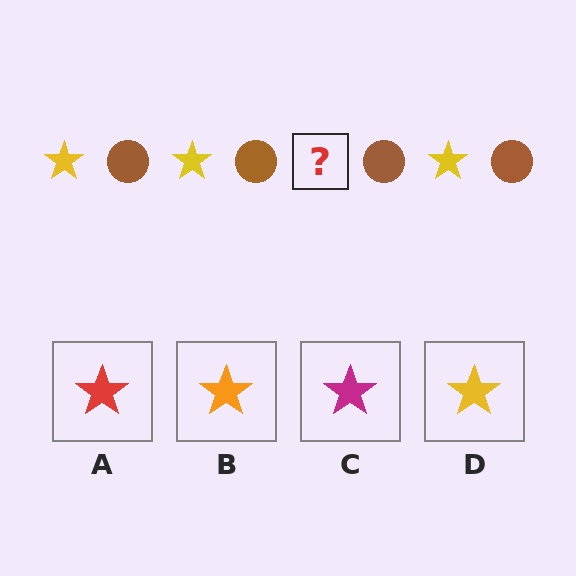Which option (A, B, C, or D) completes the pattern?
D.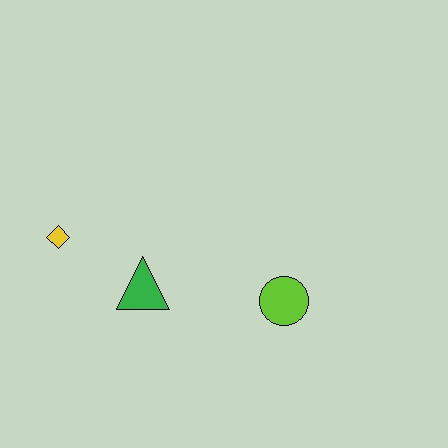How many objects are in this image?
There are 3 objects.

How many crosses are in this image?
There are no crosses.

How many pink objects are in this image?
There are no pink objects.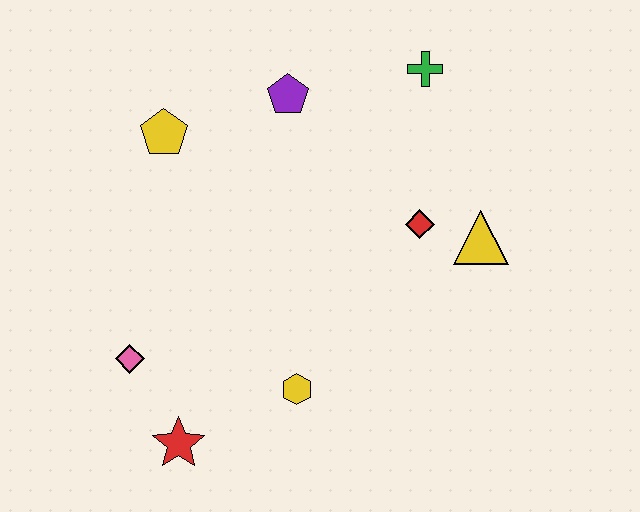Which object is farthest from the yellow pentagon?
The yellow triangle is farthest from the yellow pentagon.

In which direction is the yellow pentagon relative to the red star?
The yellow pentagon is above the red star.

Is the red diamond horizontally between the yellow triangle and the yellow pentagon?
Yes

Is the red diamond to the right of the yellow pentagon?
Yes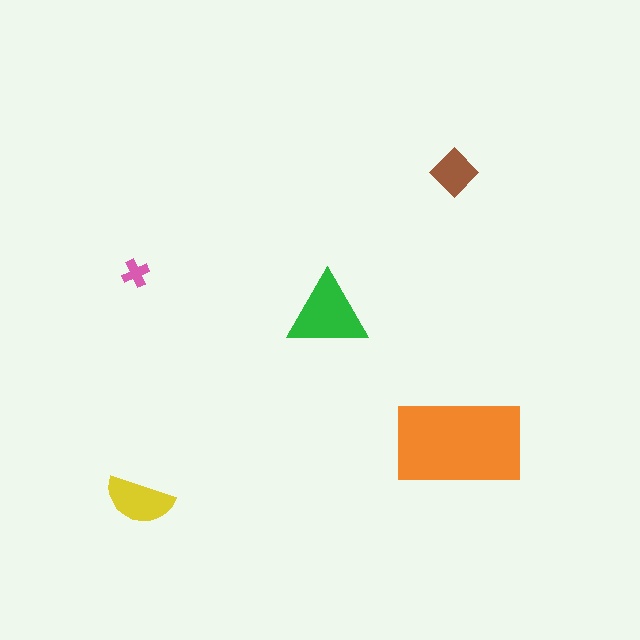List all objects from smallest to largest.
The pink cross, the brown diamond, the yellow semicircle, the green triangle, the orange rectangle.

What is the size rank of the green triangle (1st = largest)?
2nd.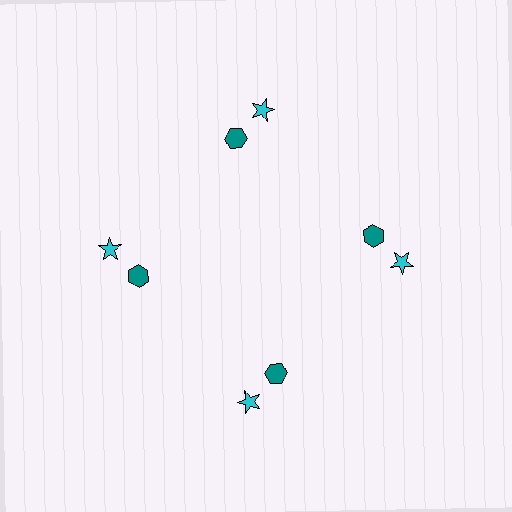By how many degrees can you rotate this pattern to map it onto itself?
The pattern maps onto itself every 90 degrees of rotation.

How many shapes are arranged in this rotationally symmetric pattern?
There are 8 shapes, arranged in 4 groups of 2.